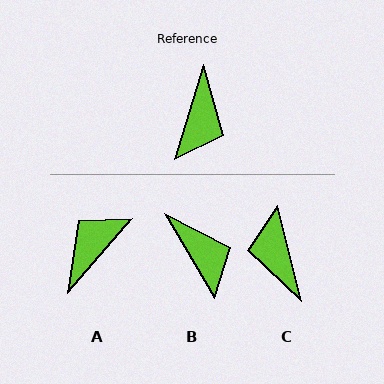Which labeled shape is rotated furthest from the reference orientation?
A, about 156 degrees away.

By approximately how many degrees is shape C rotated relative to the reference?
Approximately 149 degrees clockwise.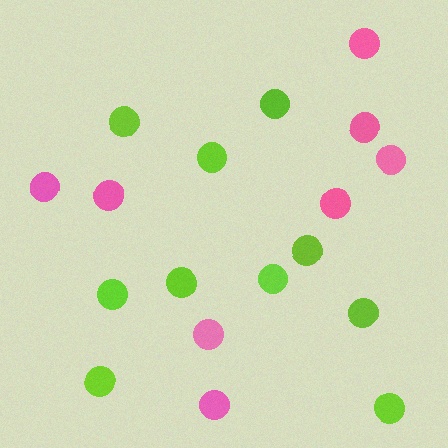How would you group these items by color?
There are 2 groups: one group of lime circles (10) and one group of pink circles (8).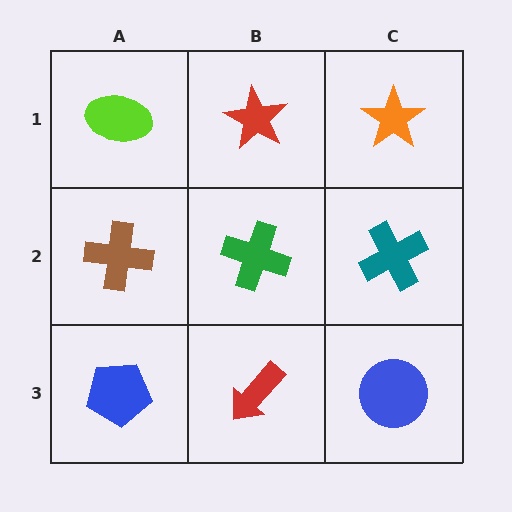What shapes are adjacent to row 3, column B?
A green cross (row 2, column B), a blue pentagon (row 3, column A), a blue circle (row 3, column C).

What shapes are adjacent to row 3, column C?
A teal cross (row 2, column C), a red arrow (row 3, column B).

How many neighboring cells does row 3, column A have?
2.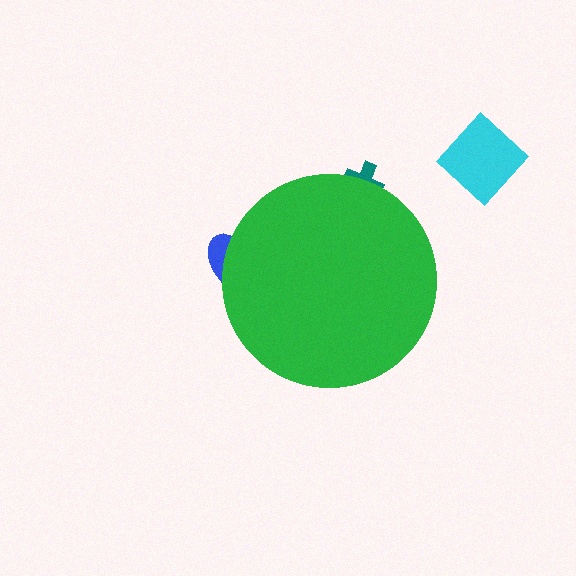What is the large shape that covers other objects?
A green circle.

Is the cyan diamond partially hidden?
No, the cyan diamond is fully visible.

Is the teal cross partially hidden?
Yes, the teal cross is partially hidden behind the green circle.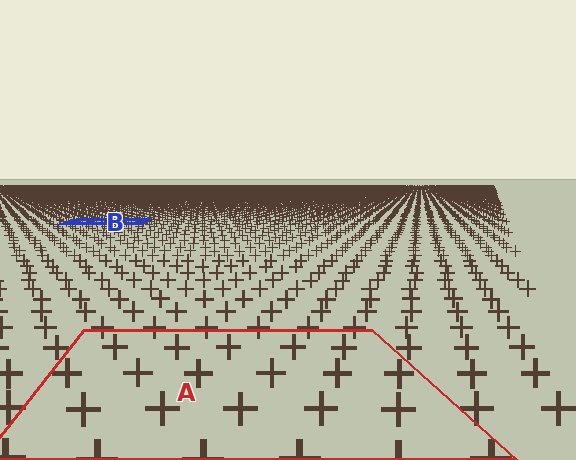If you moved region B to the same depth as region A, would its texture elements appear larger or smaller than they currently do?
They would appear larger. At a closer depth, the same texture elements are projected at a bigger on-screen size.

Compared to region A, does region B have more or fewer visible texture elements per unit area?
Region B has more texture elements per unit area — they are packed more densely because it is farther away.